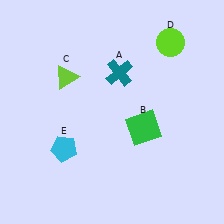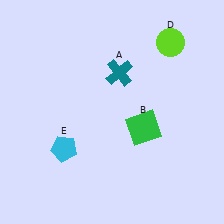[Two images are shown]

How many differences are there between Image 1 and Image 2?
There is 1 difference between the two images.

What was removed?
The lime triangle (C) was removed in Image 2.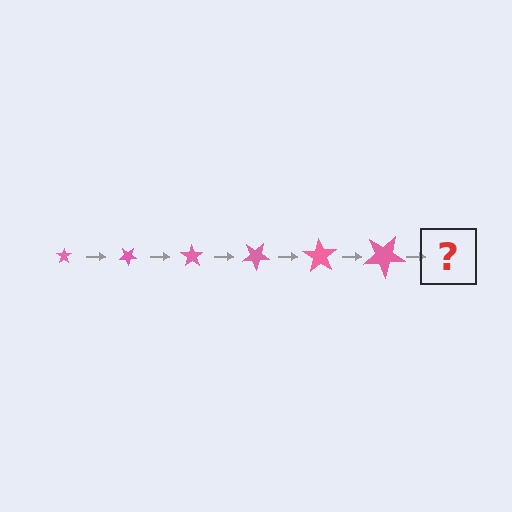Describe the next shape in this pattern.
It should be a star, larger than the previous one and rotated 210 degrees from the start.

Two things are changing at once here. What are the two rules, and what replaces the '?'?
The two rules are that the star grows larger each step and it rotates 35 degrees each step. The '?' should be a star, larger than the previous one and rotated 210 degrees from the start.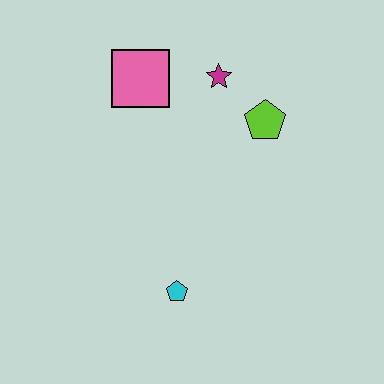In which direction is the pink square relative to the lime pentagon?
The pink square is to the left of the lime pentagon.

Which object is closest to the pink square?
The magenta star is closest to the pink square.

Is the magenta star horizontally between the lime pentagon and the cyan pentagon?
Yes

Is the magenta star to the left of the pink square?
No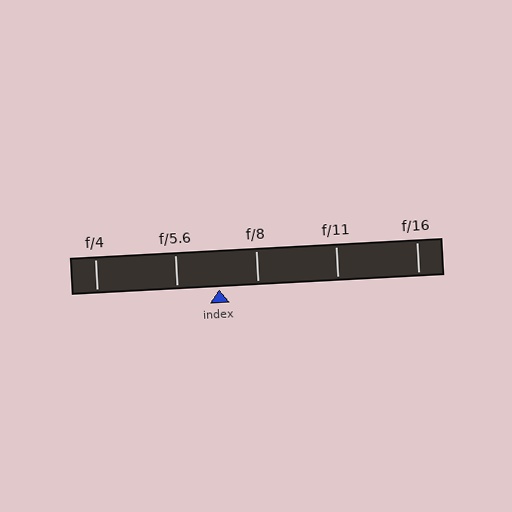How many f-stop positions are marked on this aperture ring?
There are 5 f-stop positions marked.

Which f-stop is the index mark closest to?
The index mark is closest to f/8.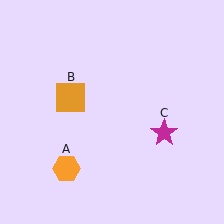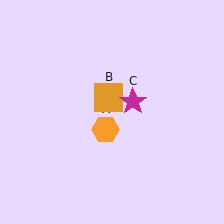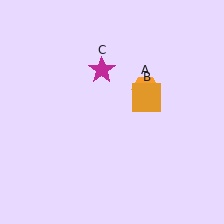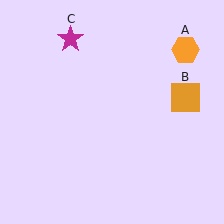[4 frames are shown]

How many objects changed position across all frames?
3 objects changed position: orange hexagon (object A), orange square (object B), magenta star (object C).